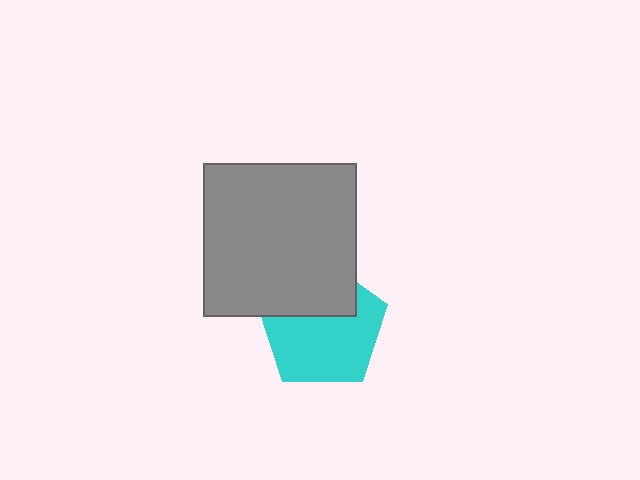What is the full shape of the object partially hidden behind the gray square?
The partially hidden object is a cyan pentagon.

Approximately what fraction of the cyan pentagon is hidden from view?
Roughly 36% of the cyan pentagon is hidden behind the gray square.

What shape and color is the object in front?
The object in front is a gray square.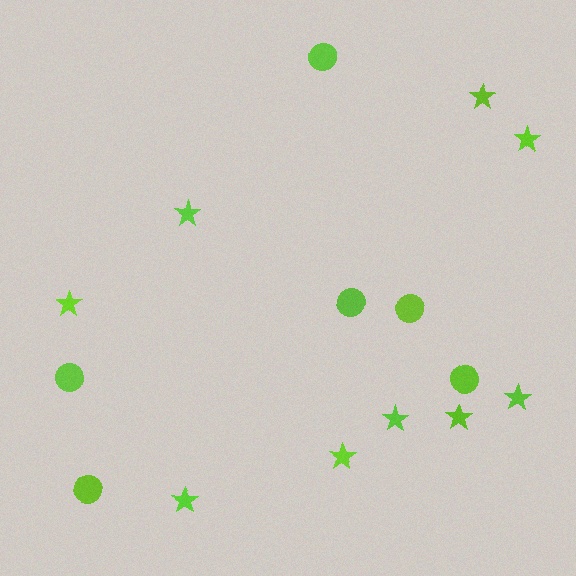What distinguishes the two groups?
There are 2 groups: one group of stars (9) and one group of circles (6).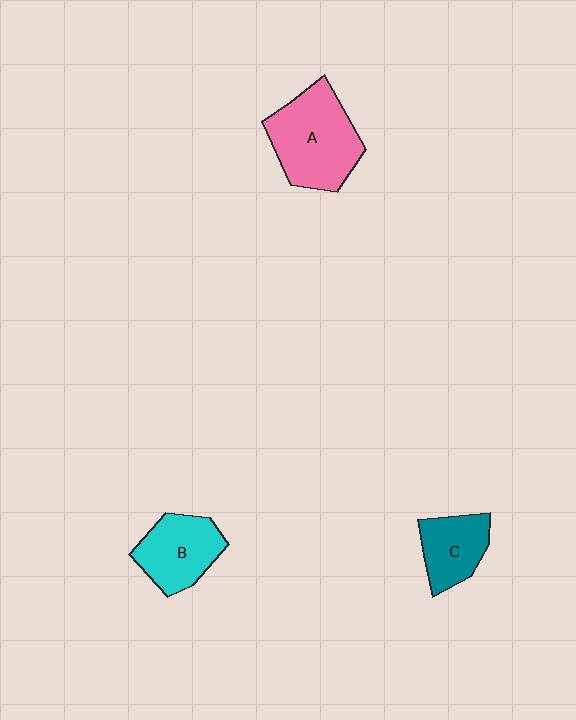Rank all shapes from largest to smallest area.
From largest to smallest: A (pink), B (cyan), C (teal).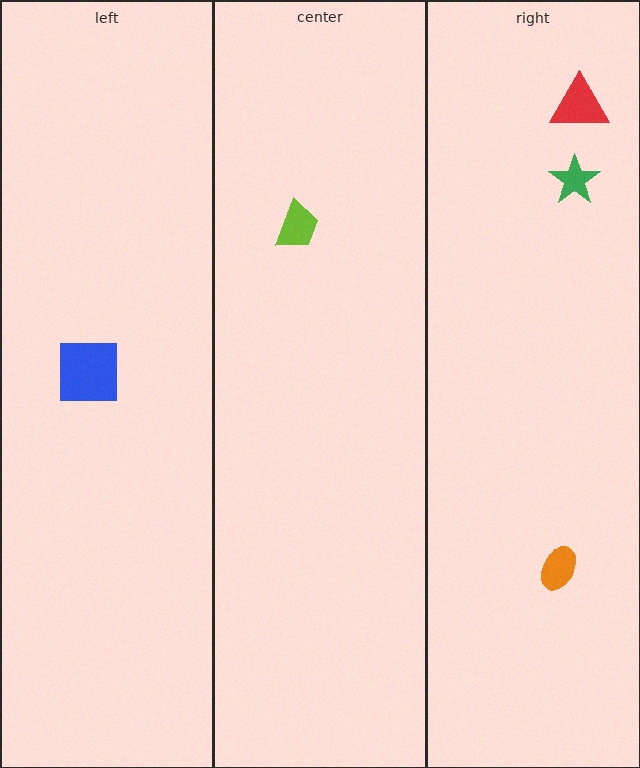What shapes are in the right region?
The red triangle, the green star, the orange ellipse.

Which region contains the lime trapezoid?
The center region.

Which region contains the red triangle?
The right region.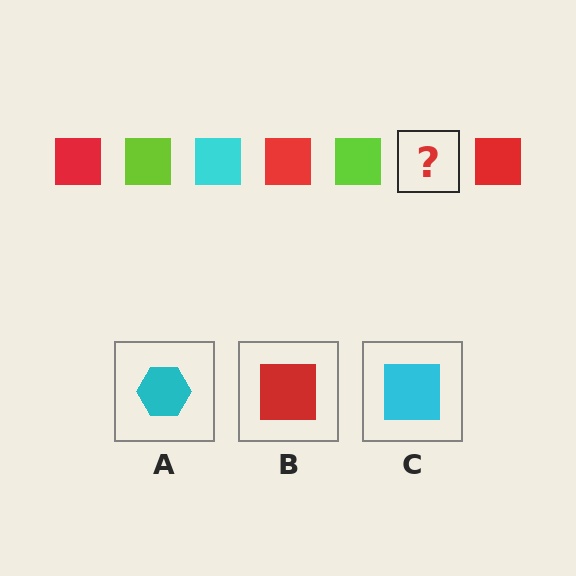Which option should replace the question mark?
Option C.